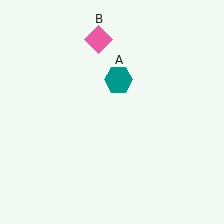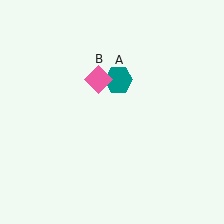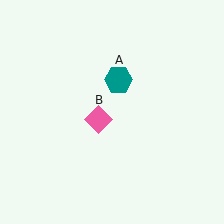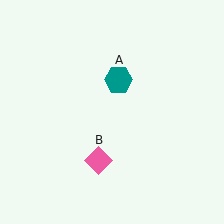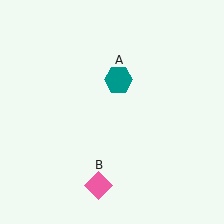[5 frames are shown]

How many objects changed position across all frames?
1 object changed position: pink diamond (object B).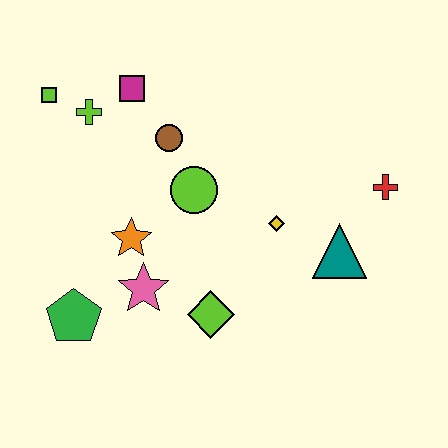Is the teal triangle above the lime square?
No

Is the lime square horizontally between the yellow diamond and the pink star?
No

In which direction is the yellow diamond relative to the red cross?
The yellow diamond is to the left of the red cross.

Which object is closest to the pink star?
The orange star is closest to the pink star.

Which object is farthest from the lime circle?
The red cross is farthest from the lime circle.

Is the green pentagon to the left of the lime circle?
Yes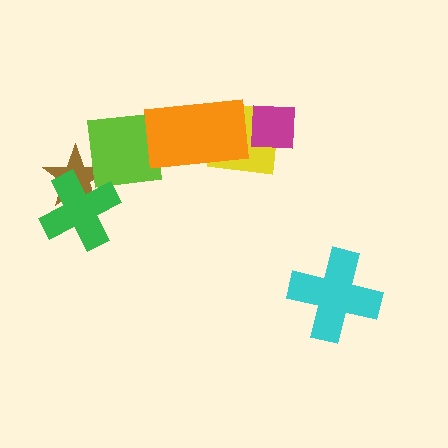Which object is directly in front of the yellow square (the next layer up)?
The magenta square is directly in front of the yellow square.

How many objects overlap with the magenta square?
1 object overlaps with the magenta square.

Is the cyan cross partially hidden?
No, no other shape covers it.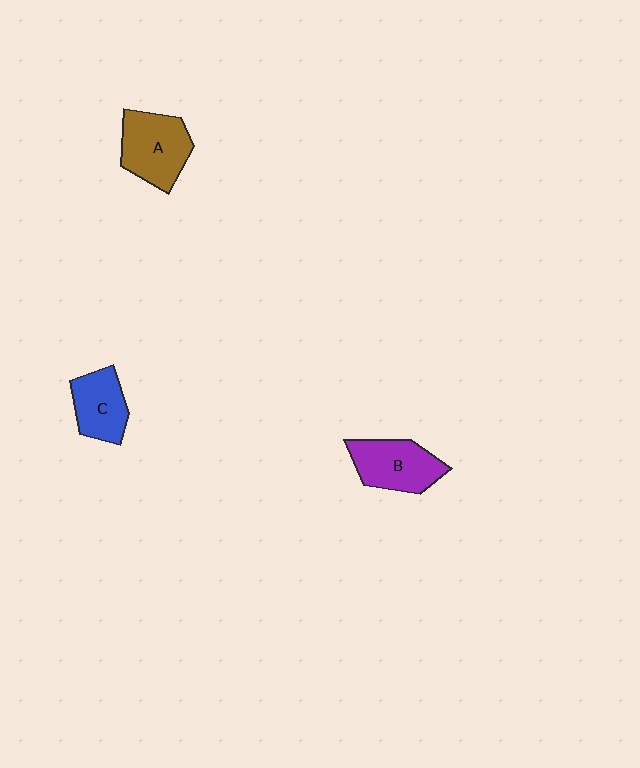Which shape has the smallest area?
Shape C (blue).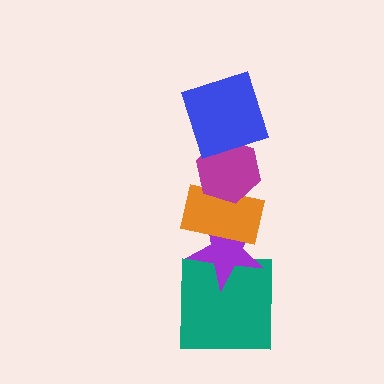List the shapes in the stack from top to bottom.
From top to bottom: the blue square, the magenta hexagon, the orange rectangle, the purple star, the teal square.